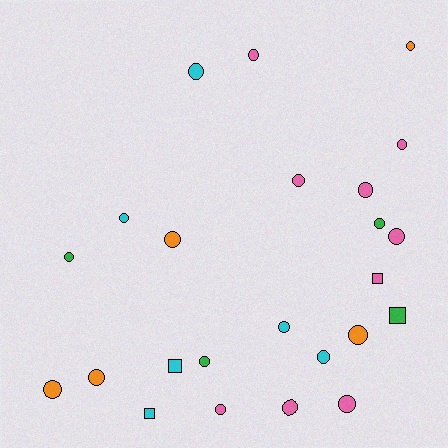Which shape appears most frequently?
Circle, with 20 objects.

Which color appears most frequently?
Pink, with 9 objects.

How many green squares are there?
There is 1 green square.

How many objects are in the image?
There are 24 objects.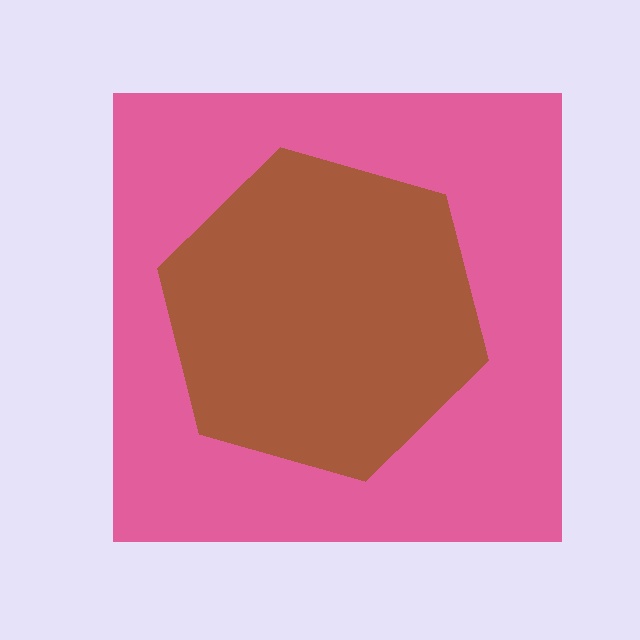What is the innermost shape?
The brown hexagon.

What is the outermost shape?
The pink square.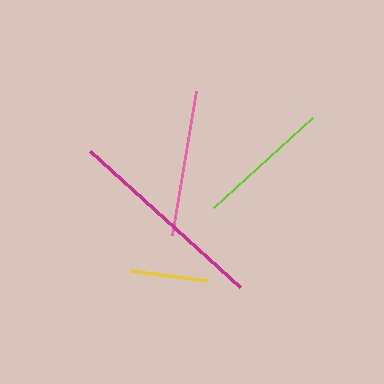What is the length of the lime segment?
The lime segment is approximately 134 pixels long.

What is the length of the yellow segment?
The yellow segment is approximately 76 pixels long.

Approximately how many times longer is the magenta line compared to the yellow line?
The magenta line is approximately 2.7 times the length of the yellow line.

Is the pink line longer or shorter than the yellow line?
The pink line is longer than the yellow line.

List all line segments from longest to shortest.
From longest to shortest: magenta, pink, lime, yellow.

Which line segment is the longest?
The magenta line is the longest at approximately 203 pixels.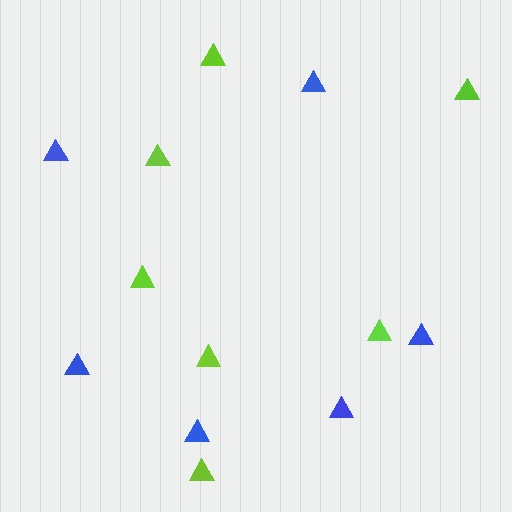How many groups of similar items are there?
There are 2 groups: one group of lime triangles (7) and one group of blue triangles (6).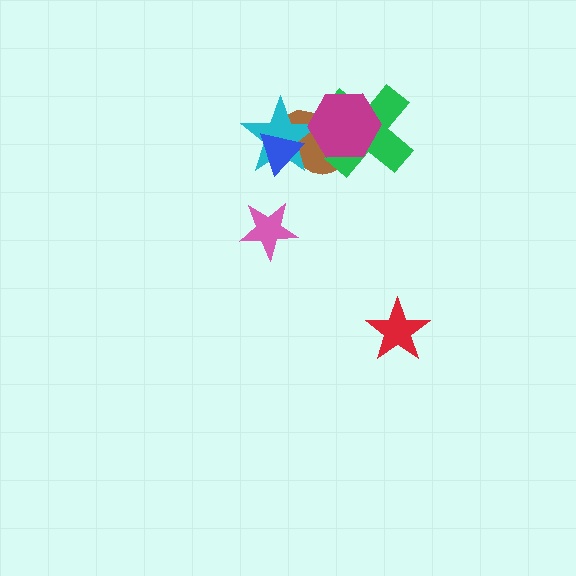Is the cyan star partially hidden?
Yes, it is partially covered by another shape.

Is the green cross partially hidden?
Yes, it is partially covered by another shape.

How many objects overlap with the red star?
0 objects overlap with the red star.